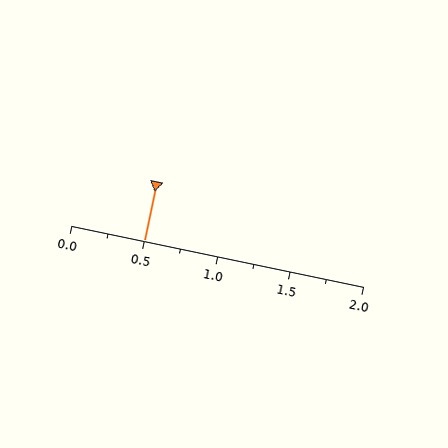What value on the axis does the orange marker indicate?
The marker indicates approximately 0.5.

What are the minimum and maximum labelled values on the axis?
The axis runs from 0.0 to 2.0.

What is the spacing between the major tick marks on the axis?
The major ticks are spaced 0.5 apart.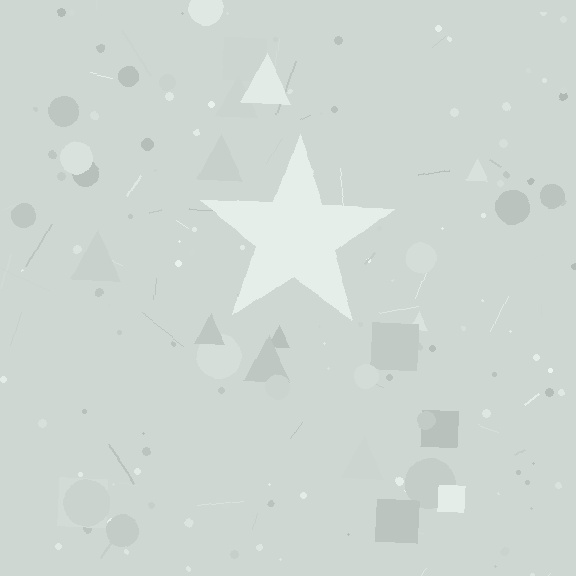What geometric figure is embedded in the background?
A star is embedded in the background.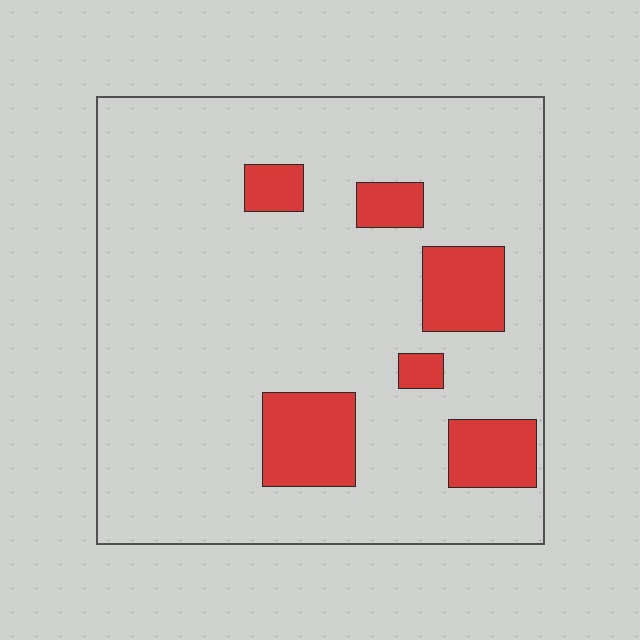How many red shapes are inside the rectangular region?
6.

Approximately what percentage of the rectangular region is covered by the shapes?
Approximately 15%.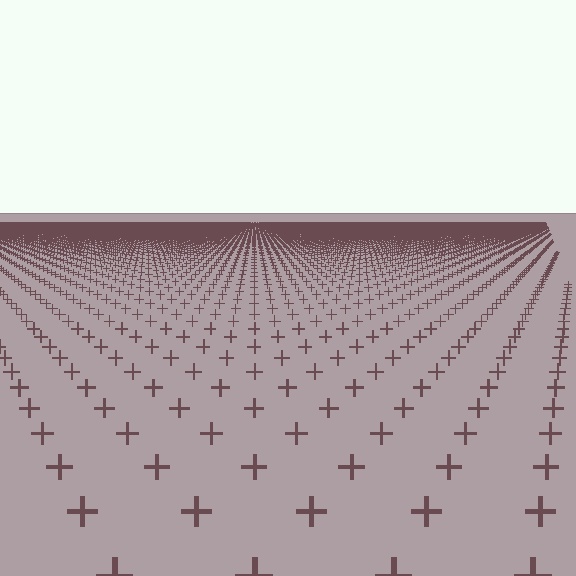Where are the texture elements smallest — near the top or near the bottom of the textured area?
Near the top.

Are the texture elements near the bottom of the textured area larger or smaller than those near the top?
Larger. Near the bottom, elements are closer to the viewer and appear at a bigger on-screen size.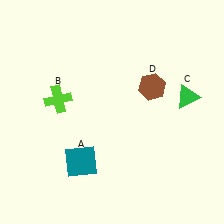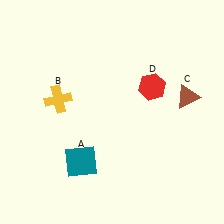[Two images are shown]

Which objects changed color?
B changed from lime to yellow. C changed from green to brown. D changed from brown to red.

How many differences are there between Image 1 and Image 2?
There are 3 differences between the two images.